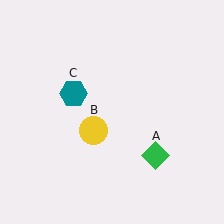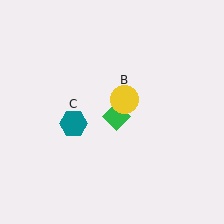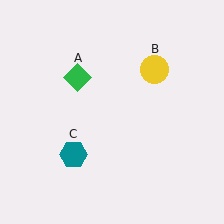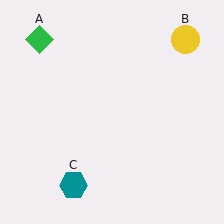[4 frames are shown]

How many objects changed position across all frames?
3 objects changed position: green diamond (object A), yellow circle (object B), teal hexagon (object C).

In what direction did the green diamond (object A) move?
The green diamond (object A) moved up and to the left.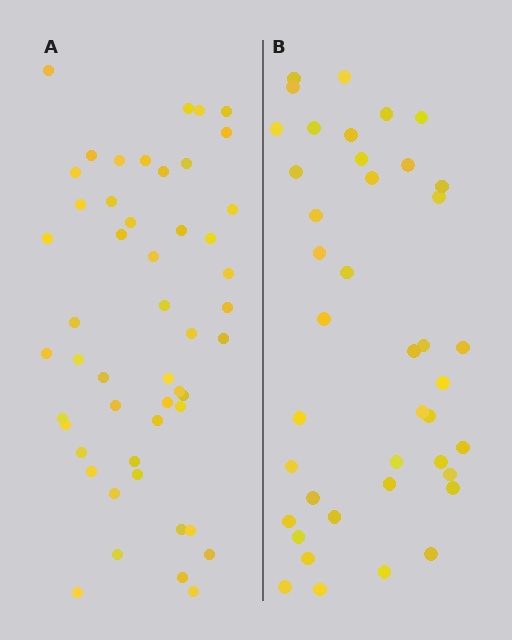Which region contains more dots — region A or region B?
Region A (the left region) has more dots.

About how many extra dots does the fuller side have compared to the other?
Region A has roughly 8 or so more dots than region B.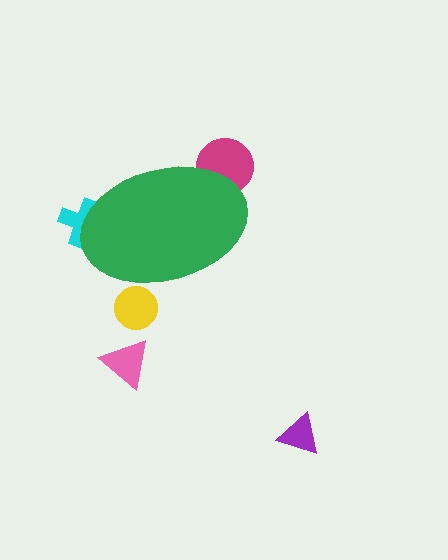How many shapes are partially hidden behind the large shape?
3 shapes are partially hidden.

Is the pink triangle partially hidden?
No, the pink triangle is fully visible.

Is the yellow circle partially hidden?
Yes, the yellow circle is partially hidden behind the green ellipse.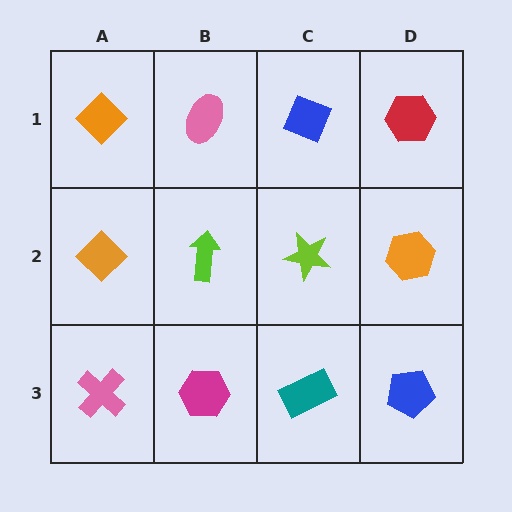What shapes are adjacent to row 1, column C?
A lime star (row 2, column C), a pink ellipse (row 1, column B), a red hexagon (row 1, column D).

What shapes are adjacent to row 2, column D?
A red hexagon (row 1, column D), a blue pentagon (row 3, column D), a lime star (row 2, column C).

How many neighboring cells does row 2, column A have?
3.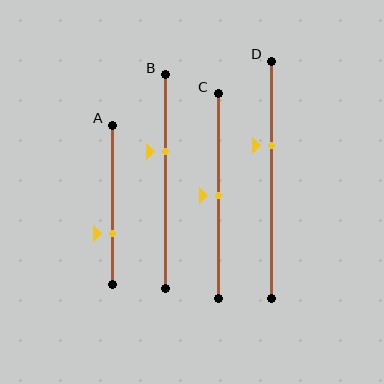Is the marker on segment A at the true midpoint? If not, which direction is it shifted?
No, the marker on segment A is shifted downward by about 18% of the segment length.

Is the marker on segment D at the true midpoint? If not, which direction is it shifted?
No, the marker on segment D is shifted upward by about 14% of the segment length.